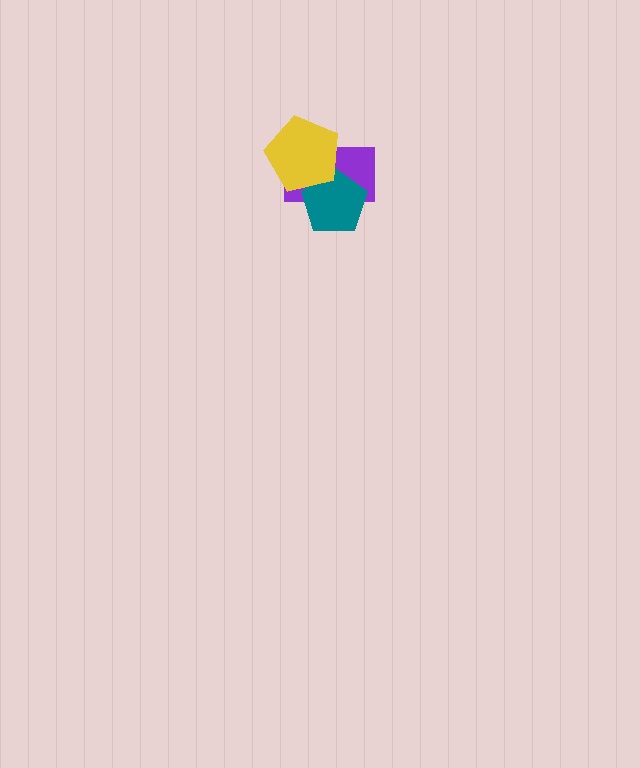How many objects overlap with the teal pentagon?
2 objects overlap with the teal pentagon.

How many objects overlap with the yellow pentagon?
2 objects overlap with the yellow pentagon.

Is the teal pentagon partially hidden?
Yes, it is partially covered by another shape.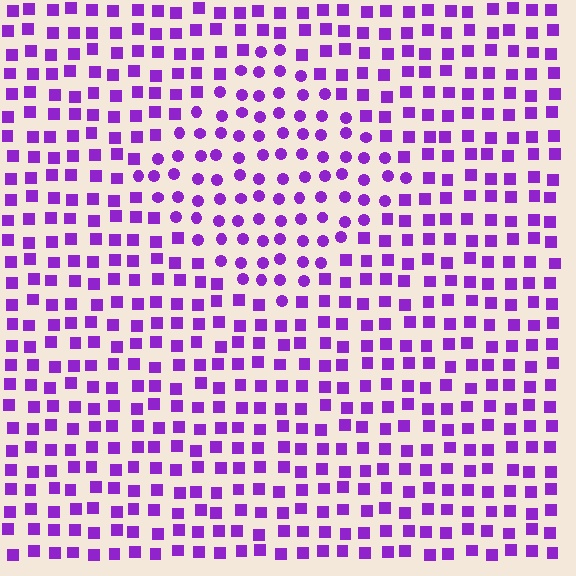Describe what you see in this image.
The image is filled with small purple elements arranged in a uniform grid. A diamond-shaped region contains circles, while the surrounding area contains squares. The boundary is defined purely by the change in element shape.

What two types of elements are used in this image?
The image uses circles inside the diamond region and squares outside it.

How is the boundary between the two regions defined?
The boundary is defined by a change in element shape: circles inside vs. squares outside. All elements share the same color and spacing.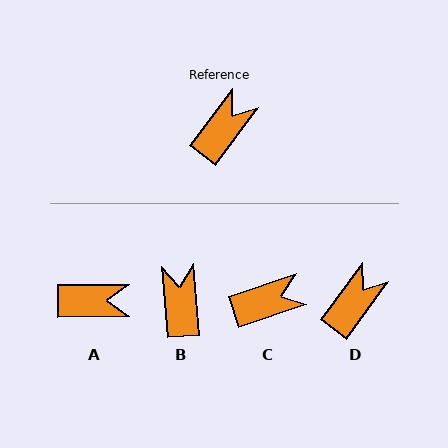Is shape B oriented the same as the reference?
No, it is off by about 41 degrees.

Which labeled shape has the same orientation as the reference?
D.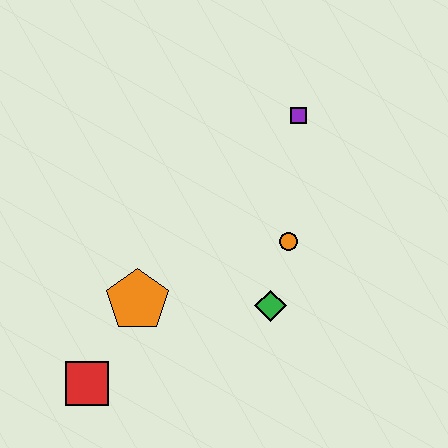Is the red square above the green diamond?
No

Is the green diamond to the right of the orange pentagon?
Yes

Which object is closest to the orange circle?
The green diamond is closest to the orange circle.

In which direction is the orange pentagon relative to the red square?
The orange pentagon is above the red square.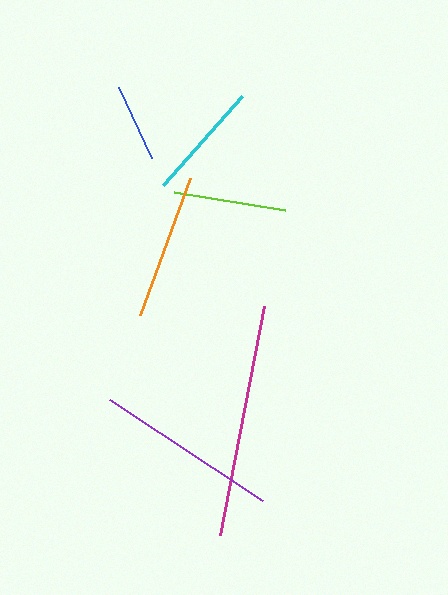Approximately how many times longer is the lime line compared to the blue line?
The lime line is approximately 1.4 times the length of the blue line.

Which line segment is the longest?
The magenta line is the longest at approximately 233 pixels.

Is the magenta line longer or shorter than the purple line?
The magenta line is longer than the purple line.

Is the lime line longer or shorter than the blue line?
The lime line is longer than the blue line.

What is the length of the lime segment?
The lime segment is approximately 113 pixels long.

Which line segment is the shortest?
The blue line is the shortest at approximately 78 pixels.